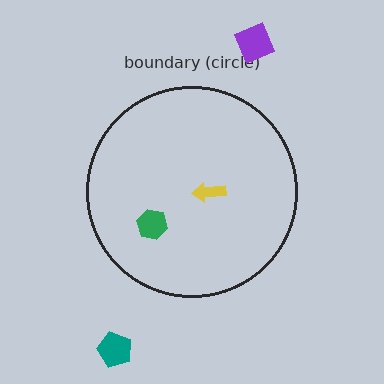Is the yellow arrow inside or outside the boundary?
Inside.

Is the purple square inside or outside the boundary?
Outside.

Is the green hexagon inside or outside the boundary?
Inside.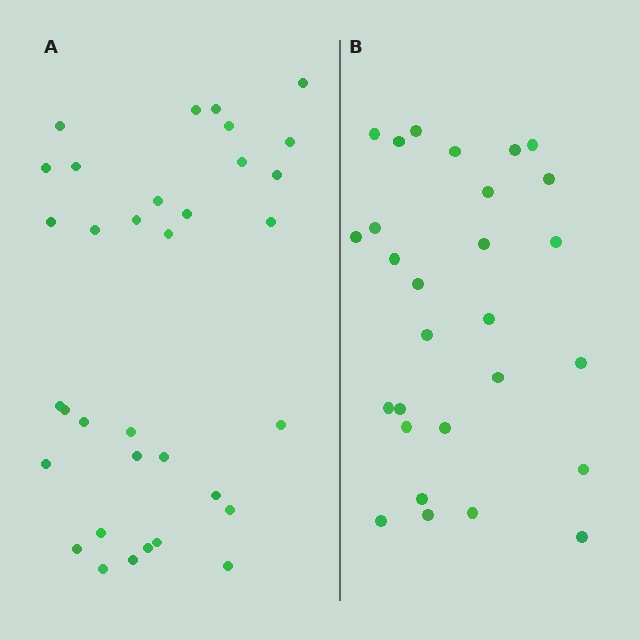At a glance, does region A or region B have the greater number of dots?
Region A (the left region) has more dots.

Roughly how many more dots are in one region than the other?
Region A has about 6 more dots than region B.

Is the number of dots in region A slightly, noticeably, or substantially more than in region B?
Region A has only slightly more — the two regions are fairly close. The ratio is roughly 1.2 to 1.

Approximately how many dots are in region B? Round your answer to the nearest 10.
About 30 dots. (The exact count is 28, which rounds to 30.)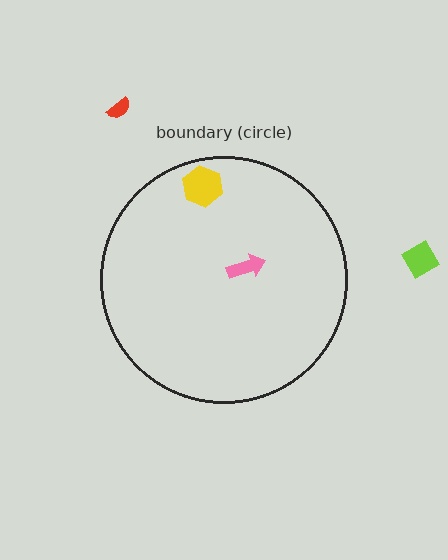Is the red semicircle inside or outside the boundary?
Outside.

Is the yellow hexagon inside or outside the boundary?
Inside.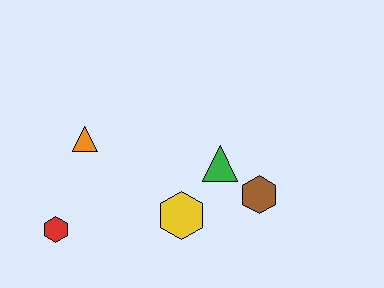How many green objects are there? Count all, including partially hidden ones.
There is 1 green object.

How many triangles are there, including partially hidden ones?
There are 2 triangles.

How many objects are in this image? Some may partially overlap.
There are 5 objects.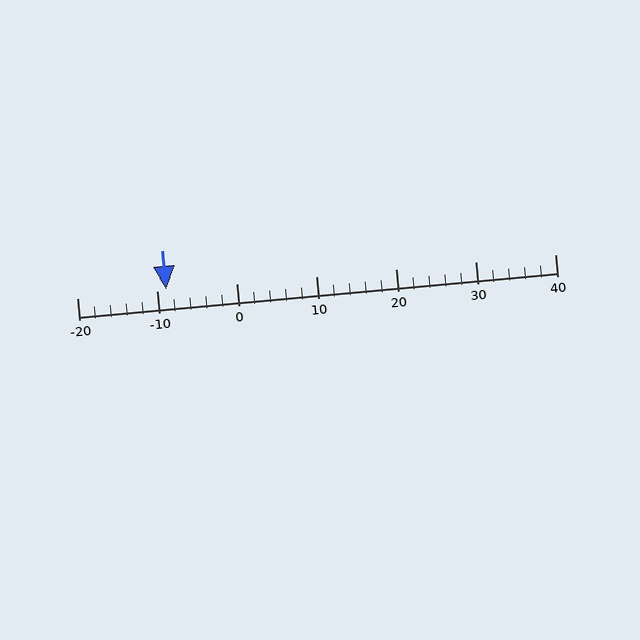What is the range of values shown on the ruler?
The ruler shows values from -20 to 40.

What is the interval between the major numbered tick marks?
The major tick marks are spaced 10 units apart.